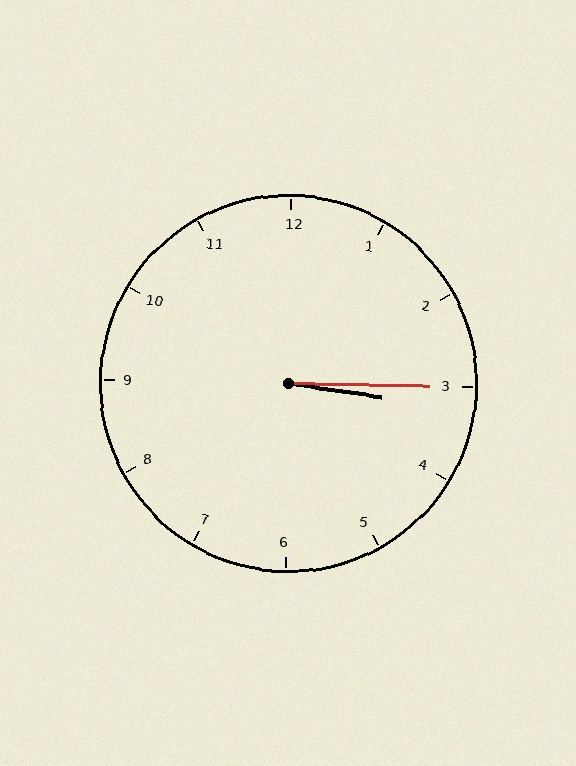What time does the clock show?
3:15.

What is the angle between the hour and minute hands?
Approximately 8 degrees.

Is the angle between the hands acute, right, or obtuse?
It is acute.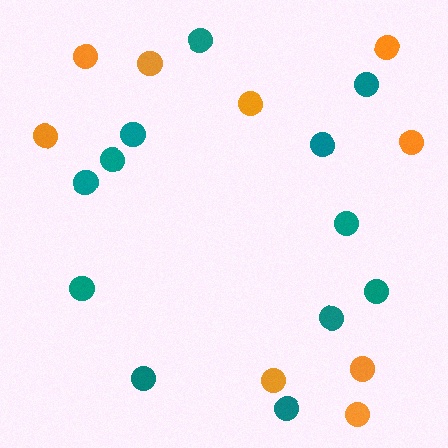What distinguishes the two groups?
There are 2 groups: one group of teal circles (12) and one group of orange circles (9).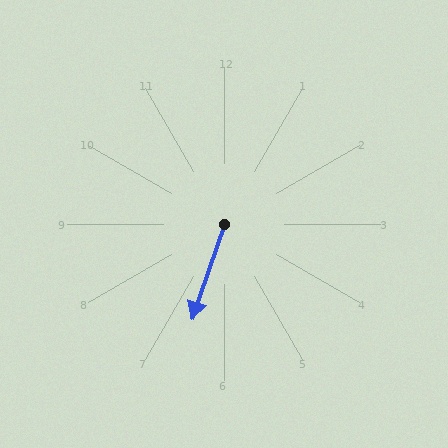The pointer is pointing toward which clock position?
Roughly 7 o'clock.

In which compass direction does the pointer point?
South.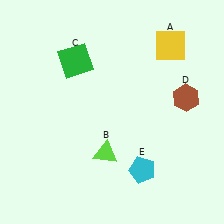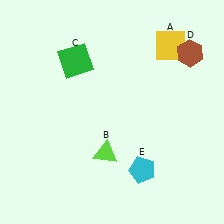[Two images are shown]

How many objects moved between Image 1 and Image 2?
1 object moved between the two images.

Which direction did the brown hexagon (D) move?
The brown hexagon (D) moved up.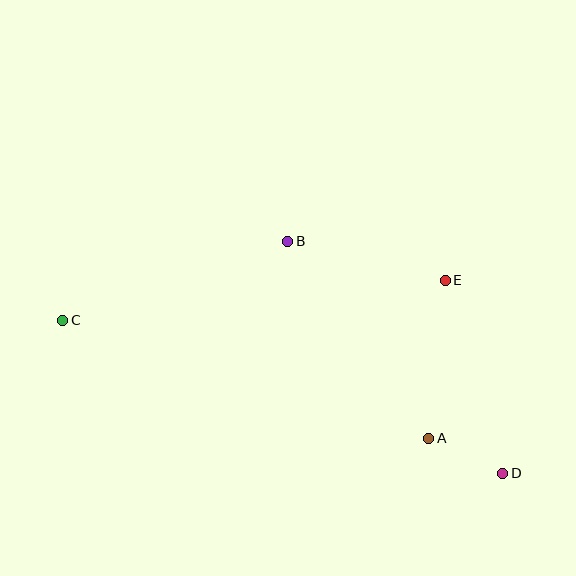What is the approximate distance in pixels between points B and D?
The distance between B and D is approximately 316 pixels.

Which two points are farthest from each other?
Points C and D are farthest from each other.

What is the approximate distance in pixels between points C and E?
The distance between C and E is approximately 384 pixels.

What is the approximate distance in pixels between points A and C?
The distance between A and C is approximately 384 pixels.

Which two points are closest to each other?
Points A and D are closest to each other.